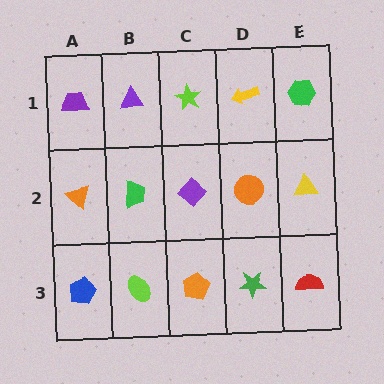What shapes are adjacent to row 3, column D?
An orange circle (row 2, column D), an orange pentagon (row 3, column C), a red semicircle (row 3, column E).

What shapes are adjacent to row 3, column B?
A green trapezoid (row 2, column B), a blue pentagon (row 3, column A), an orange pentagon (row 3, column C).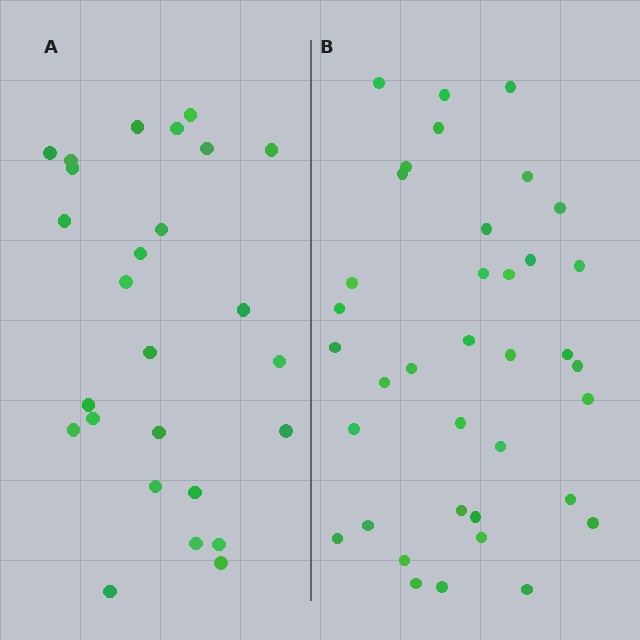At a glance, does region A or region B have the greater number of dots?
Region B (the right region) has more dots.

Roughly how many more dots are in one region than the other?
Region B has roughly 12 or so more dots than region A.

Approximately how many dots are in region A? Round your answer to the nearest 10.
About 30 dots. (The exact count is 26, which rounds to 30.)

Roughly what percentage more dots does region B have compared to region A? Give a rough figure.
About 40% more.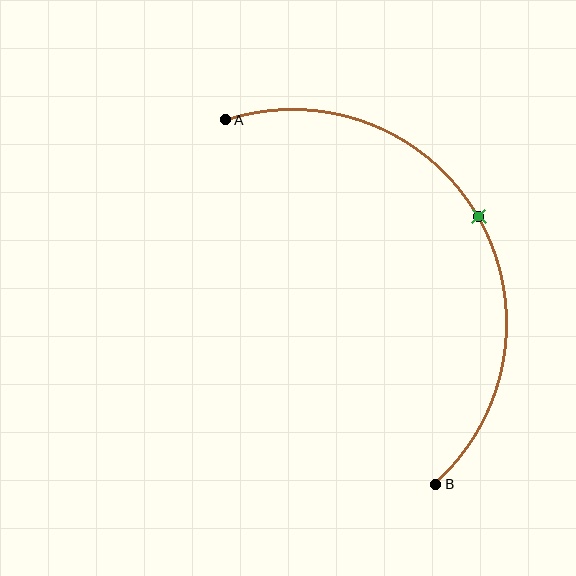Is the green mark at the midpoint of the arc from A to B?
Yes. The green mark lies on the arc at equal arc-length from both A and B — it is the arc midpoint.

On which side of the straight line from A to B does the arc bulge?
The arc bulges to the right of the straight line connecting A and B.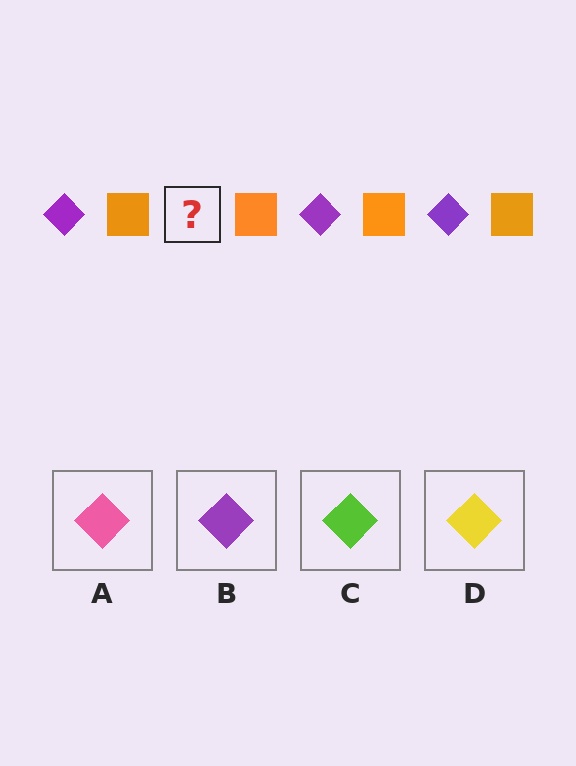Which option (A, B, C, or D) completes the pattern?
B.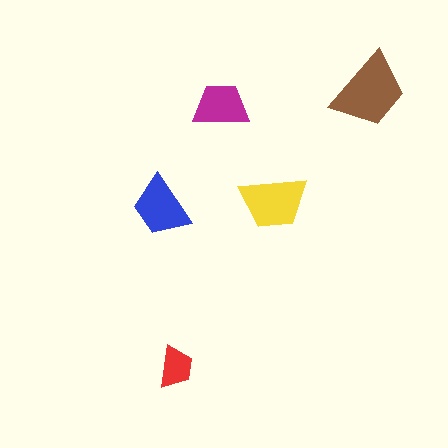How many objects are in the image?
There are 5 objects in the image.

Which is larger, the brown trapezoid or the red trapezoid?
The brown one.